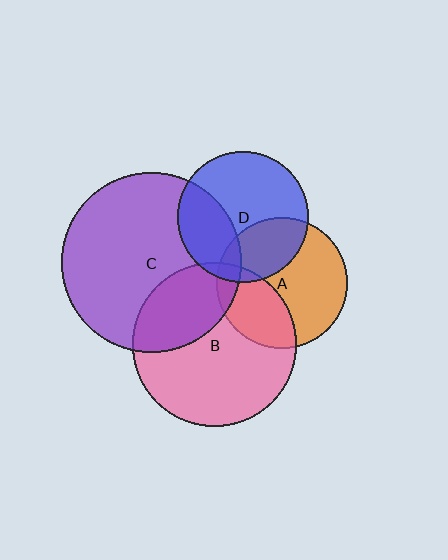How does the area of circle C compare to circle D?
Approximately 1.9 times.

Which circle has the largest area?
Circle C (purple).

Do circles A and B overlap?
Yes.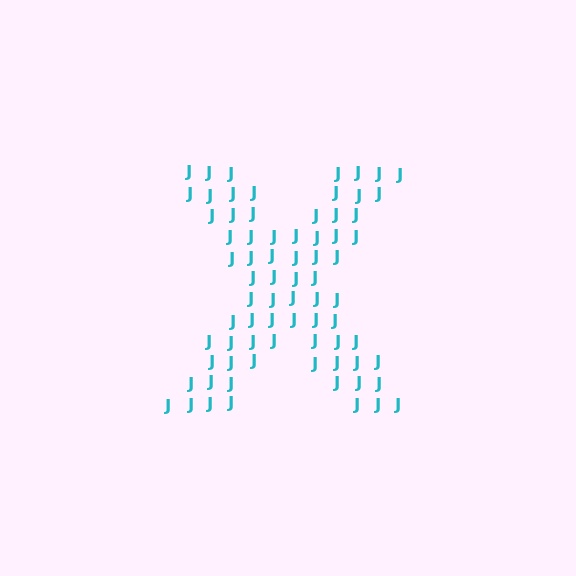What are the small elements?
The small elements are letter J's.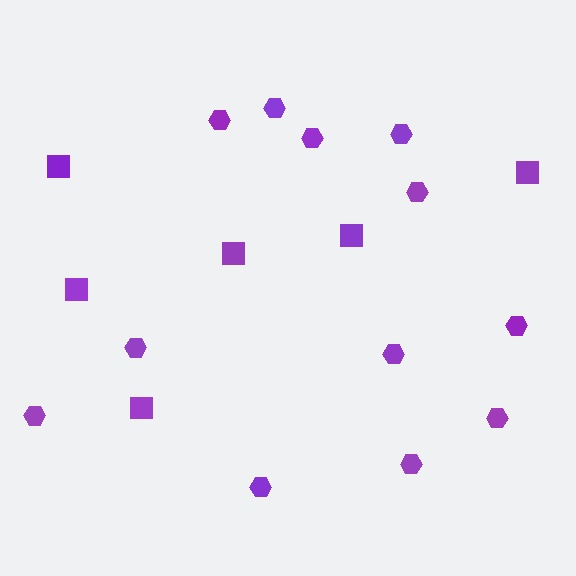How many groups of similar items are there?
There are 2 groups: one group of squares (6) and one group of hexagons (12).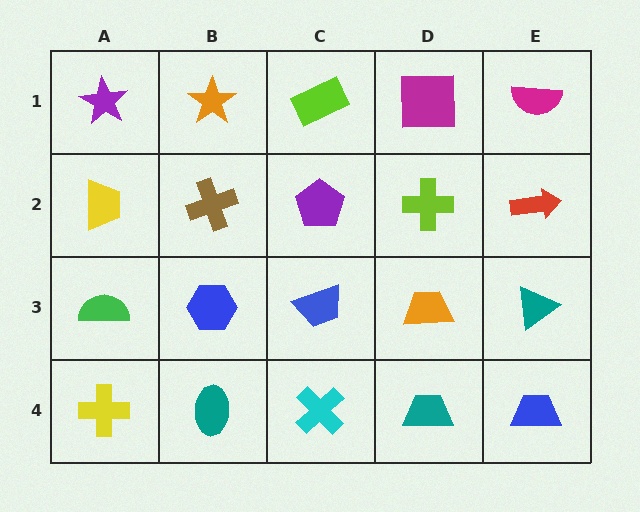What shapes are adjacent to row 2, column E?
A magenta semicircle (row 1, column E), a teal triangle (row 3, column E), a lime cross (row 2, column D).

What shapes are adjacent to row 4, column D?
An orange trapezoid (row 3, column D), a cyan cross (row 4, column C), a blue trapezoid (row 4, column E).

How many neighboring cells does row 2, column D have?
4.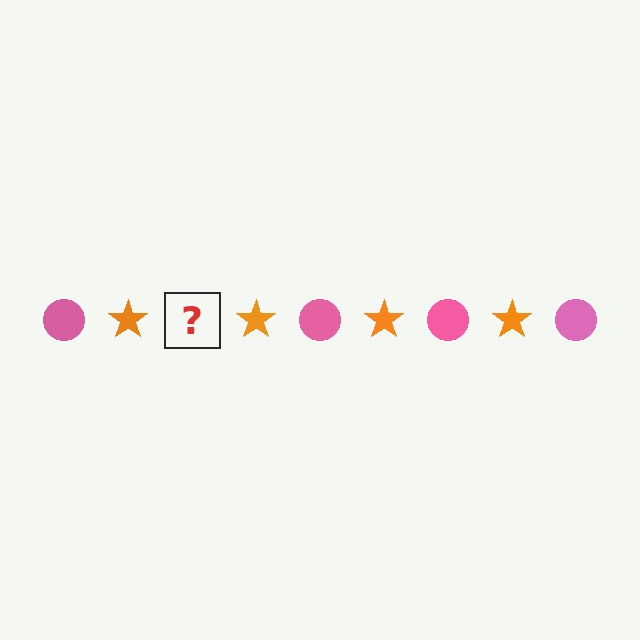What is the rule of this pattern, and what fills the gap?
The rule is that the pattern alternates between pink circle and orange star. The gap should be filled with a pink circle.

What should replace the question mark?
The question mark should be replaced with a pink circle.